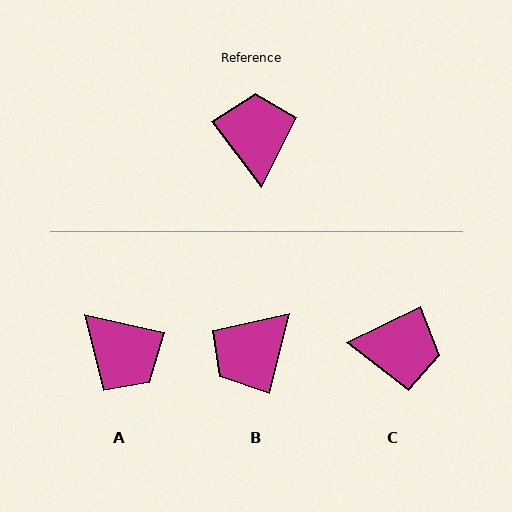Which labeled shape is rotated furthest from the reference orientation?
A, about 140 degrees away.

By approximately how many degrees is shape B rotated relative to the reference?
Approximately 129 degrees counter-clockwise.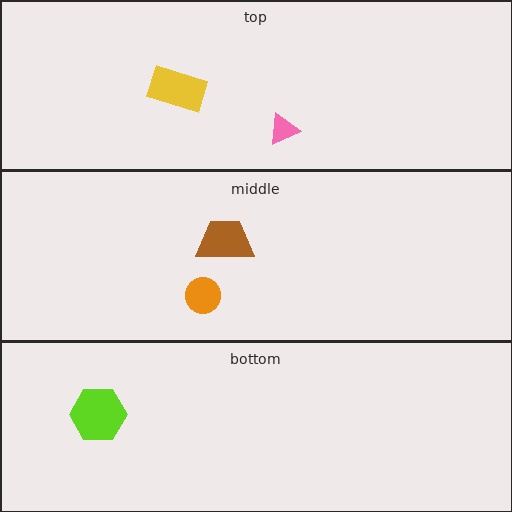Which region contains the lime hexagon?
The bottom region.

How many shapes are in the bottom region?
1.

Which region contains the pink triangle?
The top region.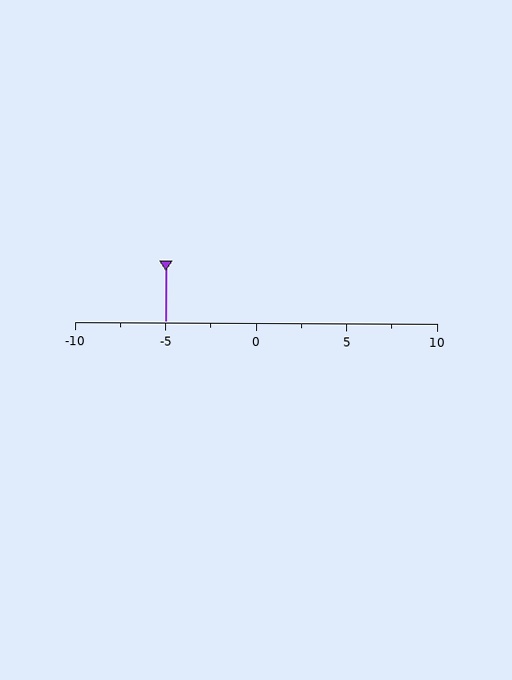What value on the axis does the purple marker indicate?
The marker indicates approximately -5.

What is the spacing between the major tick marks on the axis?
The major ticks are spaced 5 apart.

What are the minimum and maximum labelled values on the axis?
The axis runs from -10 to 10.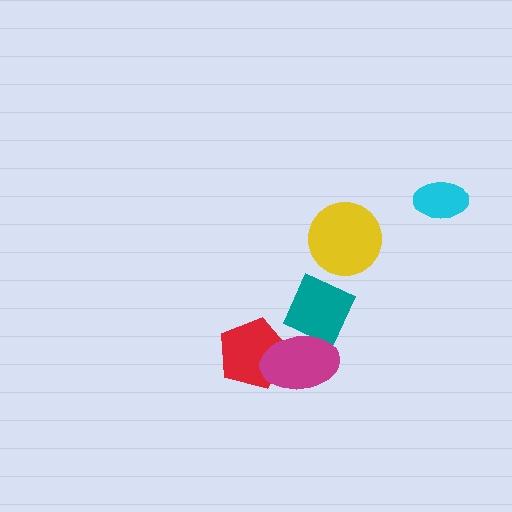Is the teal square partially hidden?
Yes, it is partially covered by another shape.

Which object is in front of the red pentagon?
The magenta ellipse is in front of the red pentagon.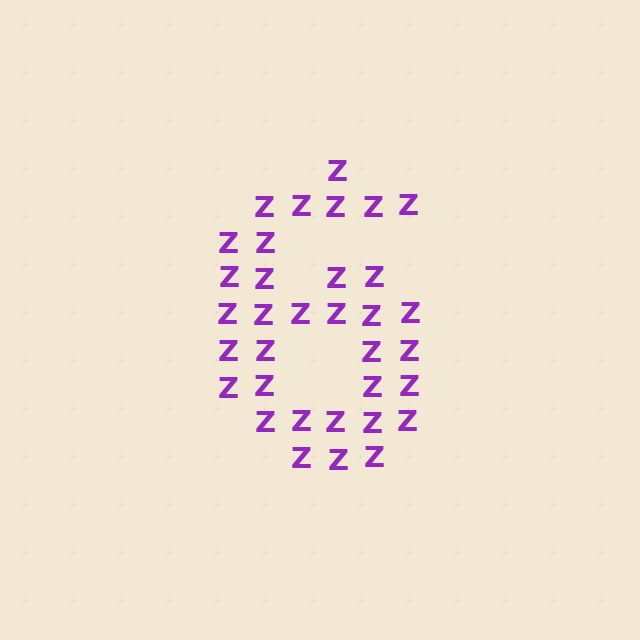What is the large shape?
The large shape is the digit 6.